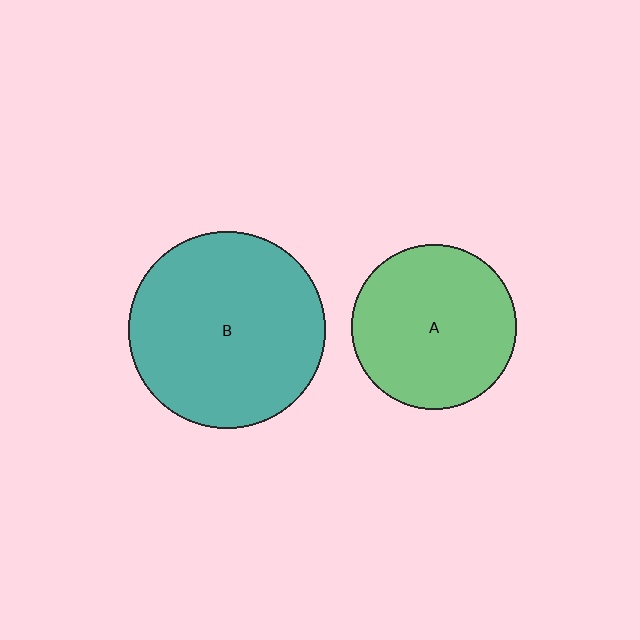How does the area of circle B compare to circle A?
Approximately 1.4 times.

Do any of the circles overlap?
No, none of the circles overlap.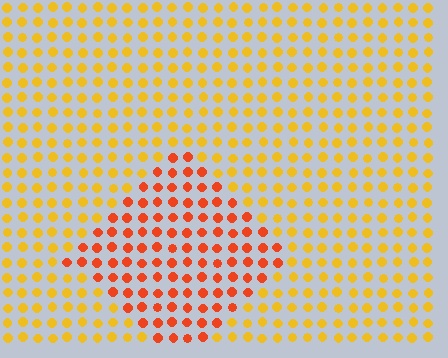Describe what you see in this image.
The image is filled with small yellow elements in a uniform arrangement. A diamond-shaped region is visible where the elements are tinted to a slightly different hue, forming a subtle color boundary.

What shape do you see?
I see a diamond.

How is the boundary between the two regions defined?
The boundary is defined purely by a slight shift in hue (about 35 degrees). Spacing, size, and orientation are identical on both sides.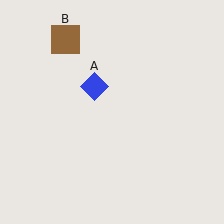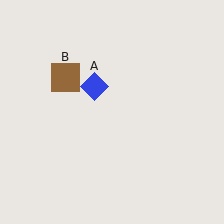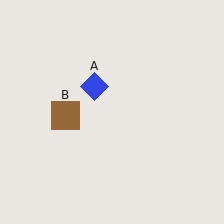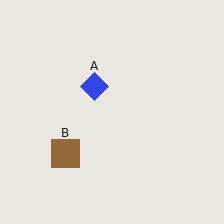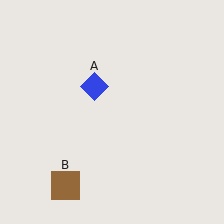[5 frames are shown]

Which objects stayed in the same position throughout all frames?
Blue diamond (object A) remained stationary.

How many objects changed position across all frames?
1 object changed position: brown square (object B).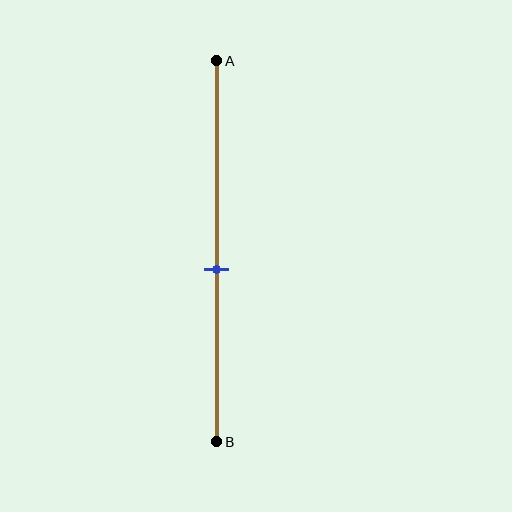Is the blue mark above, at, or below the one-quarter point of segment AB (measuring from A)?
The blue mark is below the one-quarter point of segment AB.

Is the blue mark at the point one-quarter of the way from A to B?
No, the mark is at about 55% from A, not at the 25% one-quarter point.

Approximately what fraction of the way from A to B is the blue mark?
The blue mark is approximately 55% of the way from A to B.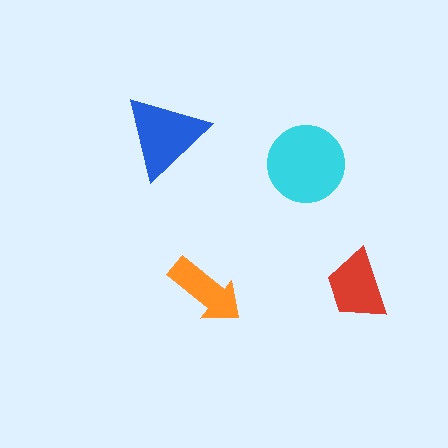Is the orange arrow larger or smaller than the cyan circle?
Smaller.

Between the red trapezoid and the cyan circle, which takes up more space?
The cyan circle.